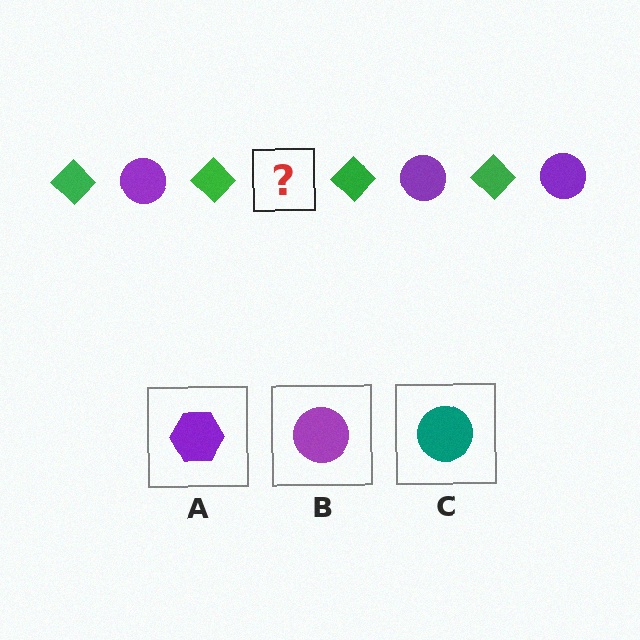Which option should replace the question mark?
Option B.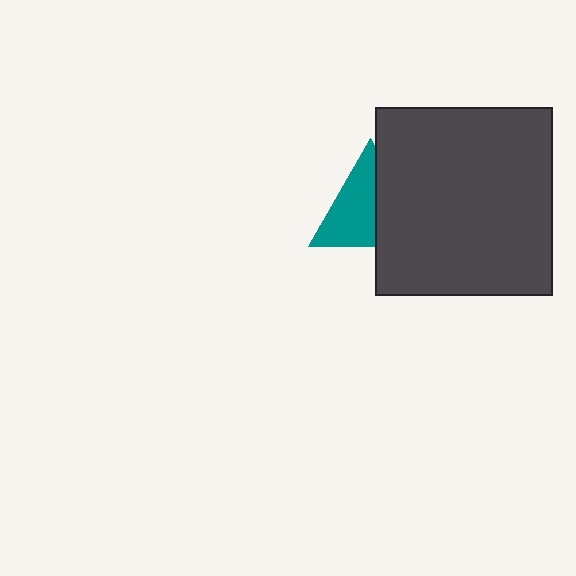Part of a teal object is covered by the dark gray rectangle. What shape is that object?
It is a triangle.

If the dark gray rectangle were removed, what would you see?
You would see the complete teal triangle.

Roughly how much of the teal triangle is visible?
About half of it is visible (roughly 57%).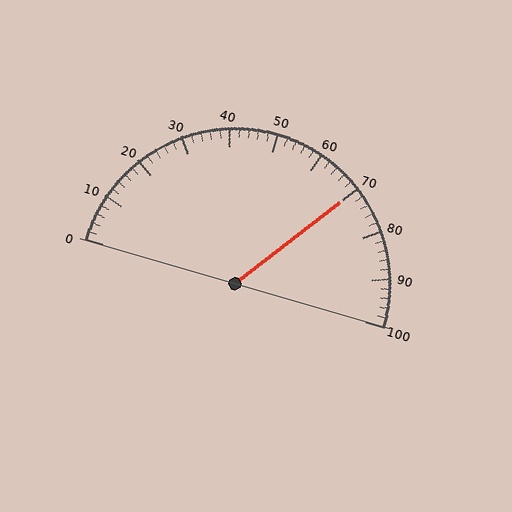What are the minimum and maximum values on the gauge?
The gauge ranges from 0 to 100.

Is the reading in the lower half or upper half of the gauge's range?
The reading is in the upper half of the range (0 to 100).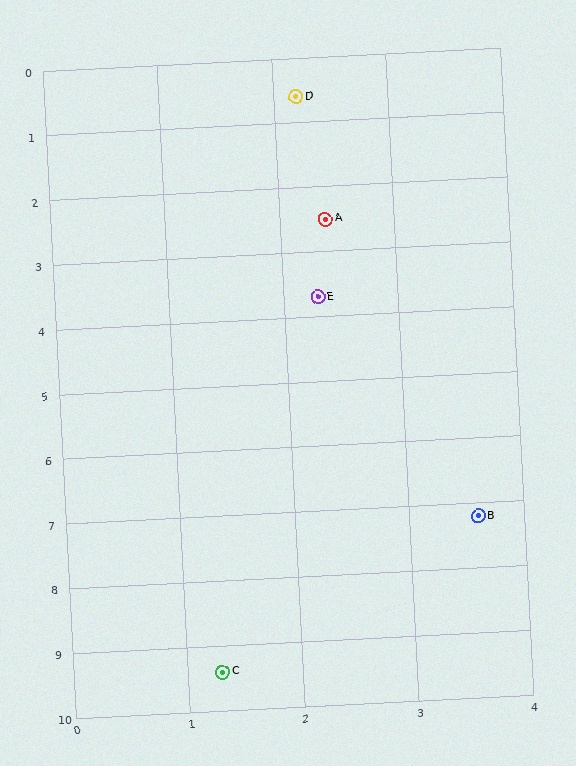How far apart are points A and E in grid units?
Points A and E are about 1.2 grid units apart.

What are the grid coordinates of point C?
Point C is at approximately (1.3, 9.4).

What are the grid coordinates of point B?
Point B is at approximately (3.6, 7.2).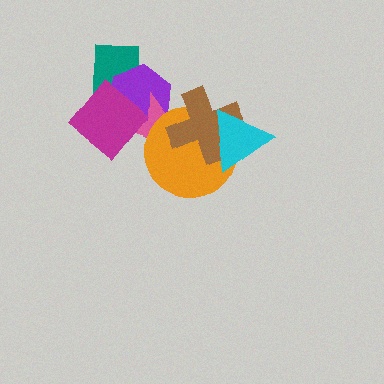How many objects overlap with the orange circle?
3 objects overlap with the orange circle.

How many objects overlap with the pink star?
5 objects overlap with the pink star.